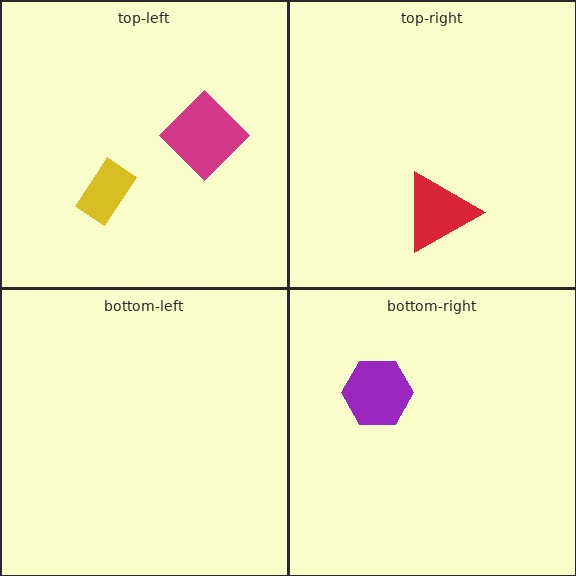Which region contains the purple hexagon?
The bottom-right region.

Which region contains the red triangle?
The top-right region.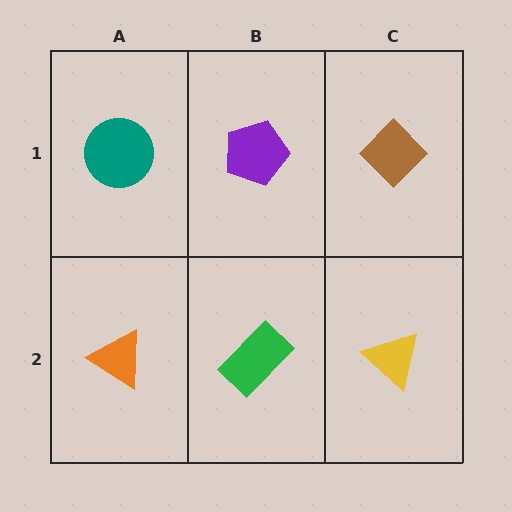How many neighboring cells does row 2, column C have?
2.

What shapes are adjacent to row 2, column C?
A brown diamond (row 1, column C), a green rectangle (row 2, column B).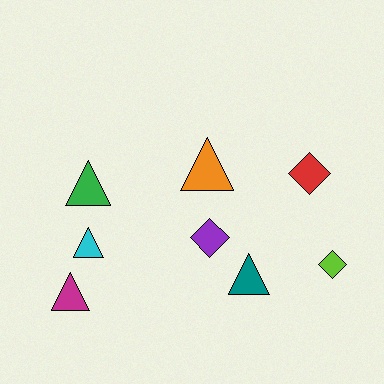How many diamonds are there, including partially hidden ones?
There are 3 diamonds.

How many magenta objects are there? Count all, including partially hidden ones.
There is 1 magenta object.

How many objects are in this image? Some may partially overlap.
There are 8 objects.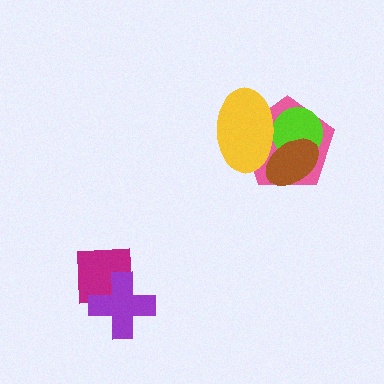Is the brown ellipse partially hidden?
No, no other shape covers it.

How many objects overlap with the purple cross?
1 object overlaps with the purple cross.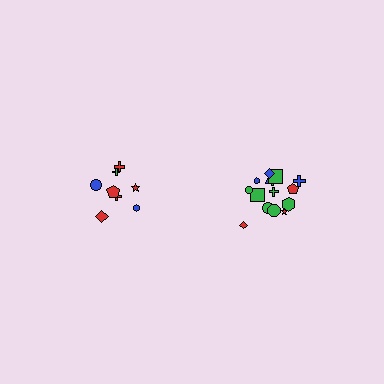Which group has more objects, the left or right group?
The right group.